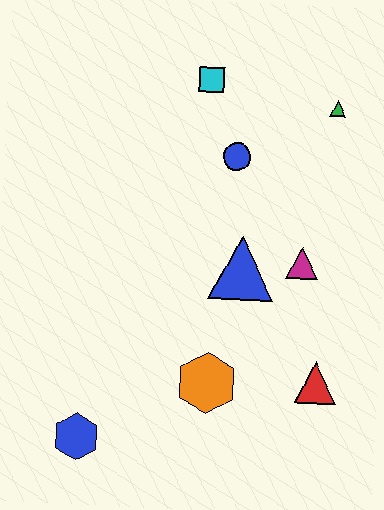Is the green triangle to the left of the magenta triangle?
No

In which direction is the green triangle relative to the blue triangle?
The green triangle is above the blue triangle.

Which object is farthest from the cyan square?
The blue hexagon is farthest from the cyan square.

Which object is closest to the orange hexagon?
The red triangle is closest to the orange hexagon.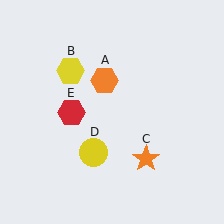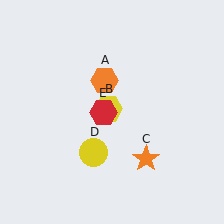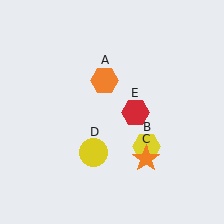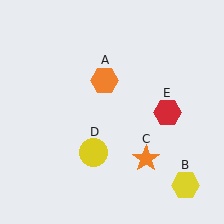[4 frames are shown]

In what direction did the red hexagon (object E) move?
The red hexagon (object E) moved right.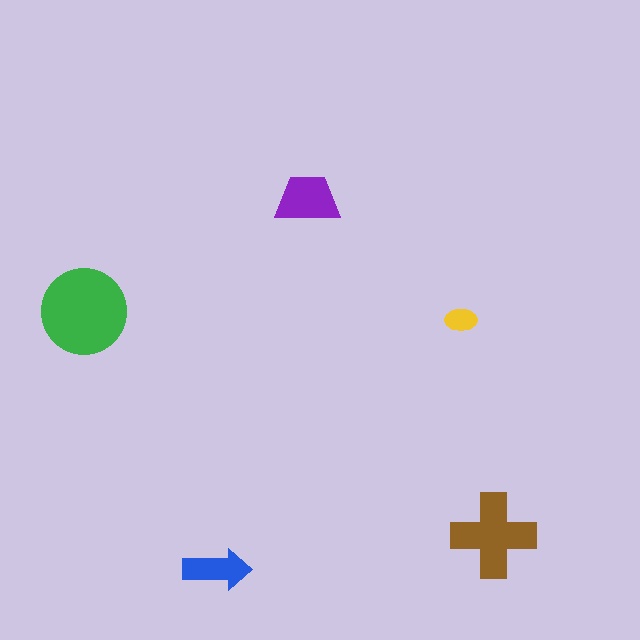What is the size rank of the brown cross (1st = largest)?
2nd.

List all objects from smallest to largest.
The yellow ellipse, the blue arrow, the purple trapezoid, the brown cross, the green circle.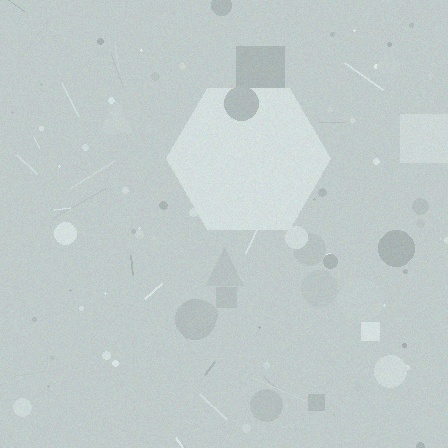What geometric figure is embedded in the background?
A hexagon is embedded in the background.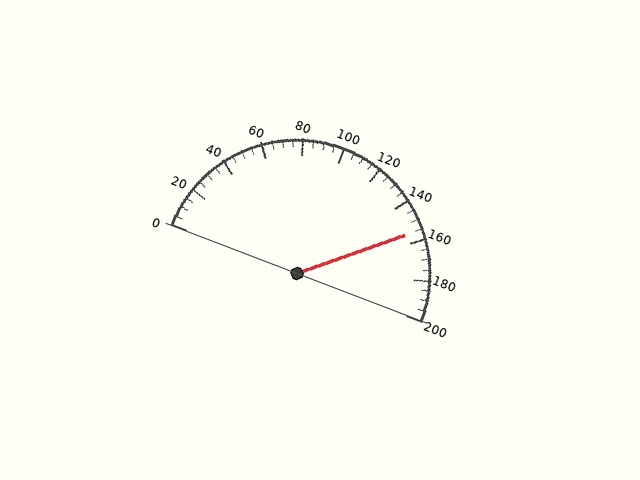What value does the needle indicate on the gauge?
The needle indicates approximately 155.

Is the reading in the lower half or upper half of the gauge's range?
The reading is in the upper half of the range (0 to 200).